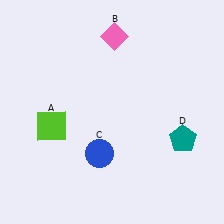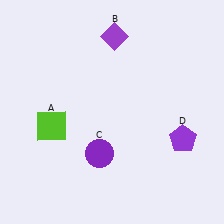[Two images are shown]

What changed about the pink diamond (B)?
In Image 1, B is pink. In Image 2, it changed to purple.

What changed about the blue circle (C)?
In Image 1, C is blue. In Image 2, it changed to purple.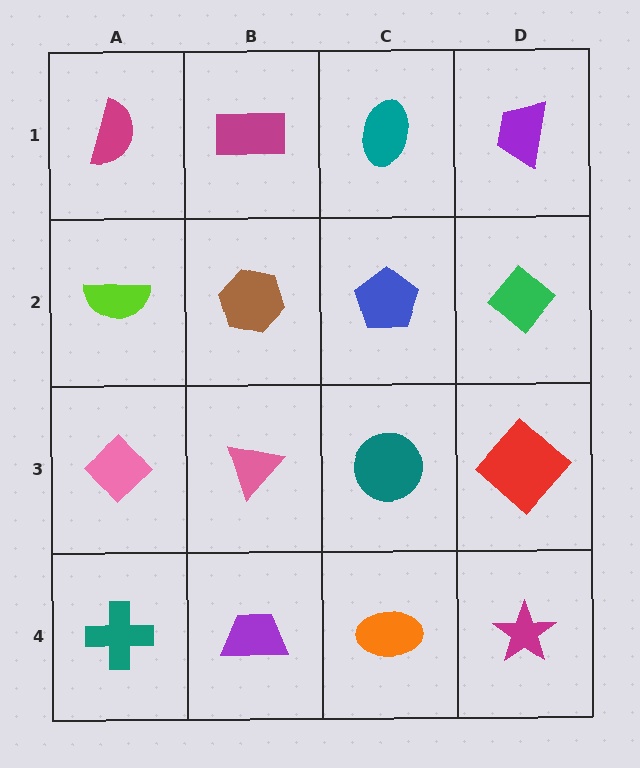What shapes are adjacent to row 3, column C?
A blue pentagon (row 2, column C), an orange ellipse (row 4, column C), a pink triangle (row 3, column B), a red diamond (row 3, column D).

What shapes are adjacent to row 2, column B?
A magenta rectangle (row 1, column B), a pink triangle (row 3, column B), a lime semicircle (row 2, column A), a blue pentagon (row 2, column C).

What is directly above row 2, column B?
A magenta rectangle.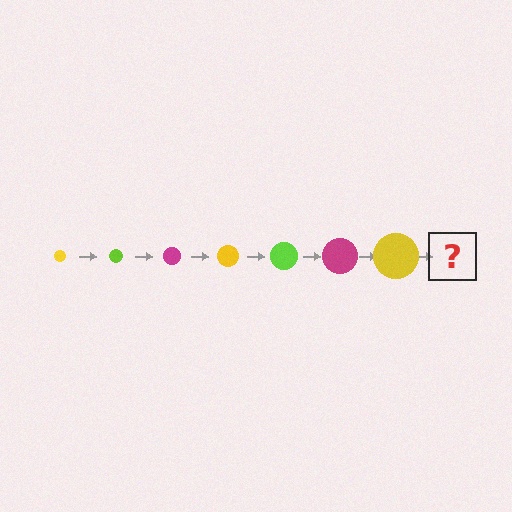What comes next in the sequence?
The next element should be a lime circle, larger than the previous one.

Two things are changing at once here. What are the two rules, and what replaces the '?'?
The two rules are that the circle grows larger each step and the color cycles through yellow, lime, and magenta. The '?' should be a lime circle, larger than the previous one.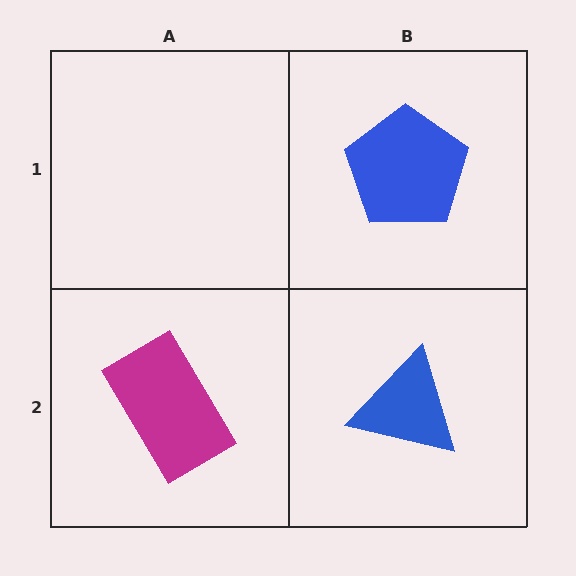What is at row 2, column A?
A magenta rectangle.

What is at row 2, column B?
A blue triangle.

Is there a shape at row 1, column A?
No, that cell is empty.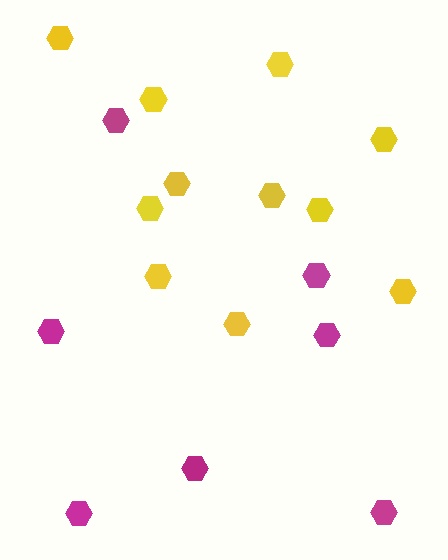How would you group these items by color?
There are 2 groups: one group of yellow hexagons (11) and one group of magenta hexagons (7).